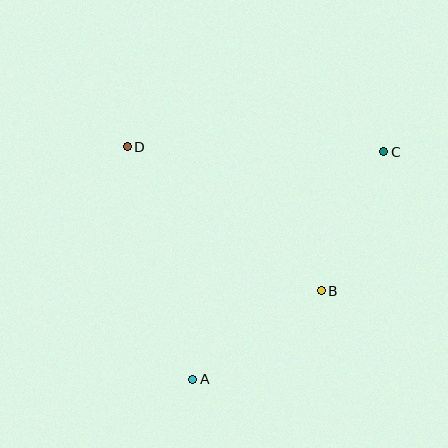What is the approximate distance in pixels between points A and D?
The distance between A and D is approximately 241 pixels.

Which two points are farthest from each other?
Points A and C are farthest from each other.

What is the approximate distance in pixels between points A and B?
The distance between A and B is approximately 156 pixels.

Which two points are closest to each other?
Points B and C are closest to each other.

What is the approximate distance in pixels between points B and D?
The distance between B and D is approximately 241 pixels.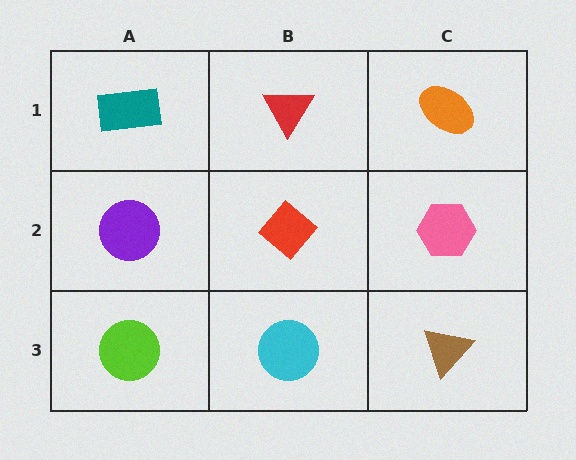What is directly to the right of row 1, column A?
A red triangle.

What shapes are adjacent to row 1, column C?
A pink hexagon (row 2, column C), a red triangle (row 1, column B).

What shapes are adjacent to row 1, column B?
A red diamond (row 2, column B), a teal rectangle (row 1, column A), an orange ellipse (row 1, column C).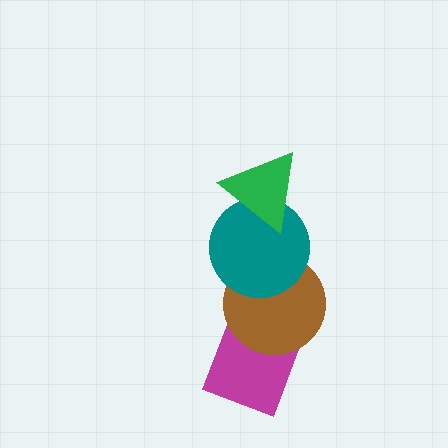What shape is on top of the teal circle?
The green triangle is on top of the teal circle.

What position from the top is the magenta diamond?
The magenta diamond is 4th from the top.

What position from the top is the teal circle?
The teal circle is 2nd from the top.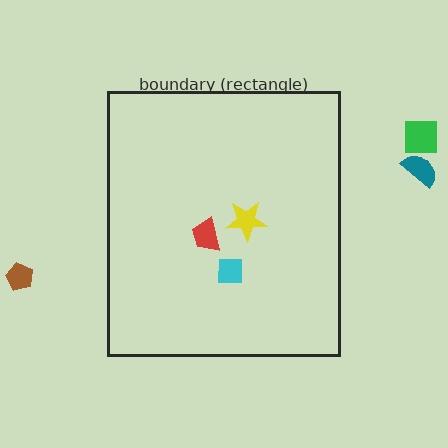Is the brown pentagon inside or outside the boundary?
Outside.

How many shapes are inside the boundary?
3 inside, 3 outside.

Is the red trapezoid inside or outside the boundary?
Inside.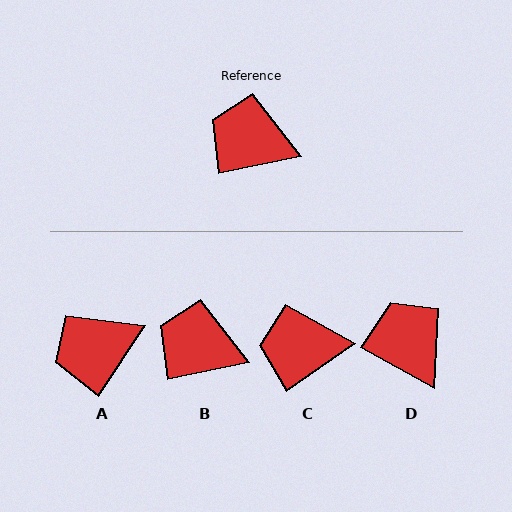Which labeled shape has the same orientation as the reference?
B.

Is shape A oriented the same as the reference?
No, it is off by about 45 degrees.